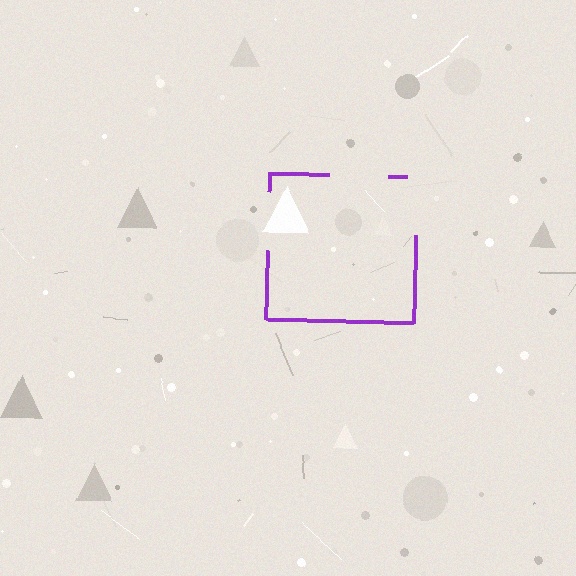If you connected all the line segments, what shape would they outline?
They would outline a square.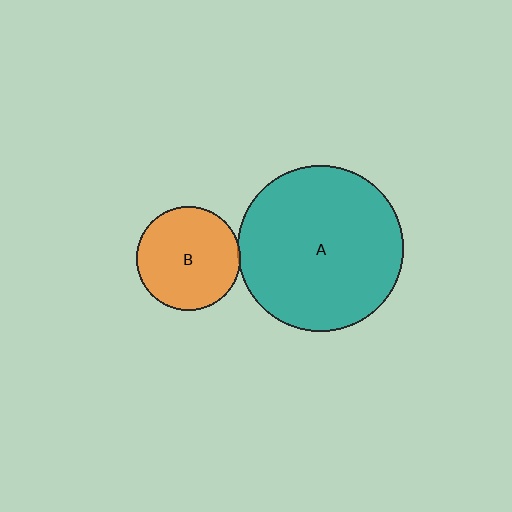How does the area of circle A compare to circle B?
Approximately 2.6 times.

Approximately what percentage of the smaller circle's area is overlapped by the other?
Approximately 5%.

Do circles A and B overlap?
Yes.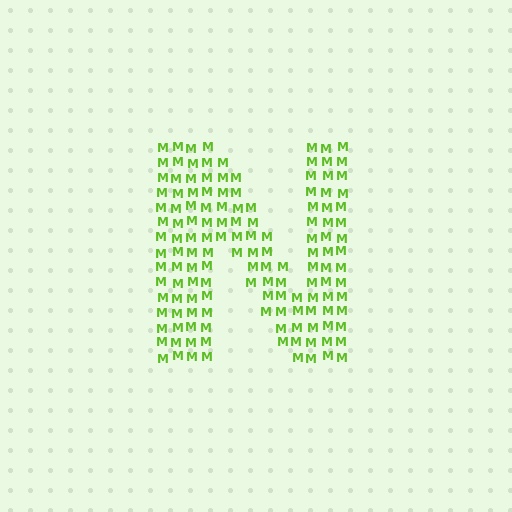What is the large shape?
The large shape is the letter N.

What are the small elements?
The small elements are letter M's.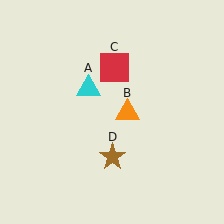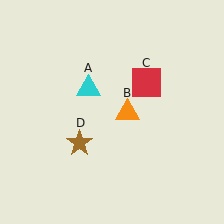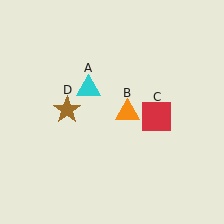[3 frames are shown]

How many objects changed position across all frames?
2 objects changed position: red square (object C), brown star (object D).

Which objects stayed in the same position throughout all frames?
Cyan triangle (object A) and orange triangle (object B) remained stationary.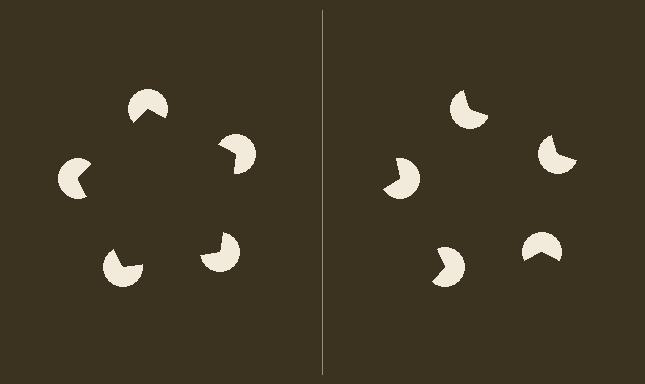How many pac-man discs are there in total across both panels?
10 — 5 on each side.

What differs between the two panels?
The pac-man discs are positioned identically on both sides; only the wedge orientations differ. On the left they align to a pentagon; on the right they are misaligned.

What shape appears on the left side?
An illusory pentagon.